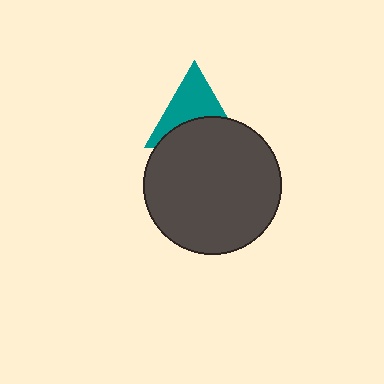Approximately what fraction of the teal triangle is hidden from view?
Roughly 46% of the teal triangle is hidden behind the dark gray circle.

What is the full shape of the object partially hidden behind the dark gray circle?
The partially hidden object is a teal triangle.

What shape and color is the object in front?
The object in front is a dark gray circle.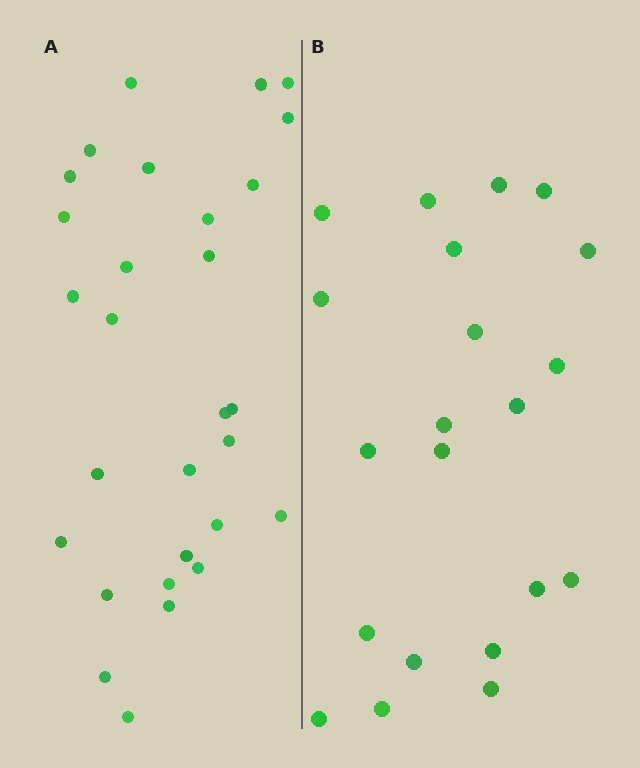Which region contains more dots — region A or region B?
Region A (the left region) has more dots.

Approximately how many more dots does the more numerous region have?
Region A has roughly 8 or so more dots than region B.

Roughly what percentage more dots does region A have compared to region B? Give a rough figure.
About 40% more.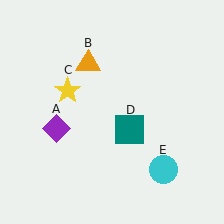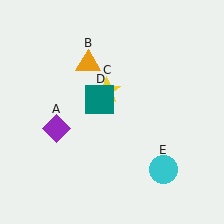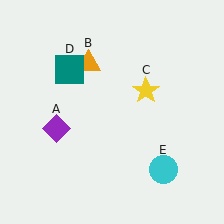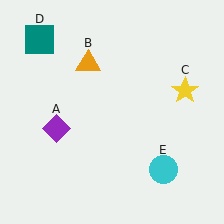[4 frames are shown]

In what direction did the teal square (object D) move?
The teal square (object D) moved up and to the left.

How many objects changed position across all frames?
2 objects changed position: yellow star (object C), teal square (object D).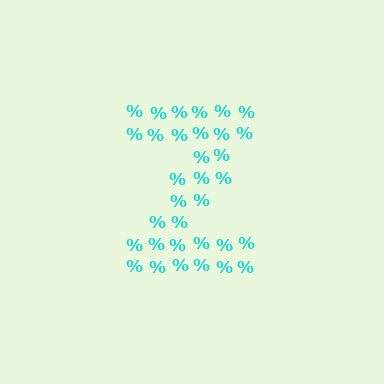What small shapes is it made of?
It is made of small percent signs.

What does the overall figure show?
The overall figure shows the letter Z.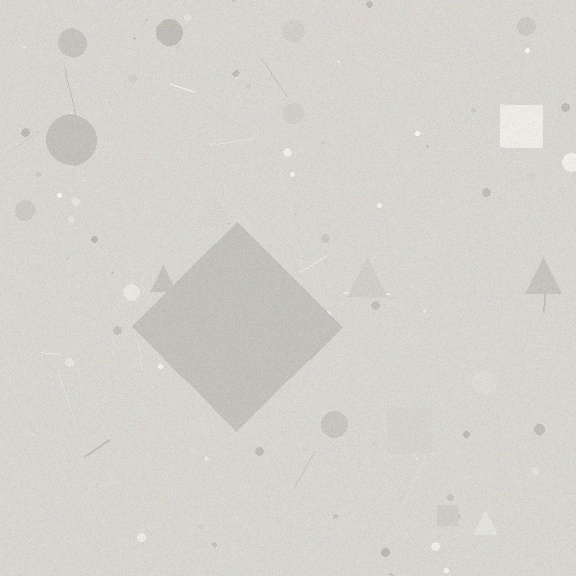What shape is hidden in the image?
A diamond is hidden in the image.